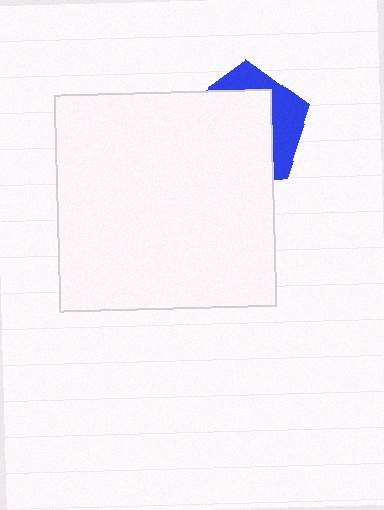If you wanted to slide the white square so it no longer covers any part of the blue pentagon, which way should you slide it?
Slide it toward the lower-left — that is the most direct way to separate the two shapes.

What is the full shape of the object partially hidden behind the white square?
The partially hidden object is a blue pentagon.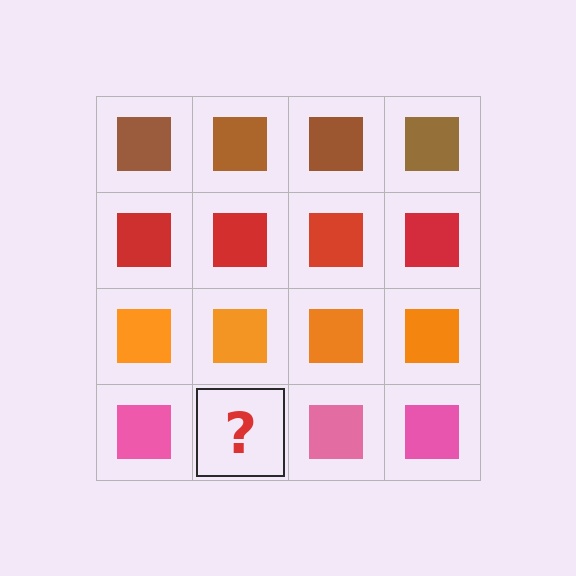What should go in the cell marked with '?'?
The missing cell should contain a pink square.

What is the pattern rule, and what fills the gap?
The rule is that each row has a consistent color. The gap should be filled with a pink square.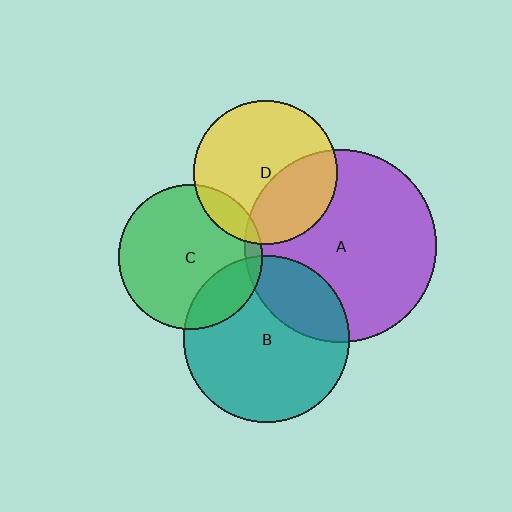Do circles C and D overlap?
Yes.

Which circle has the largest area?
Circle A (purple).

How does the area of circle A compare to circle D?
Approximately 1.8 times.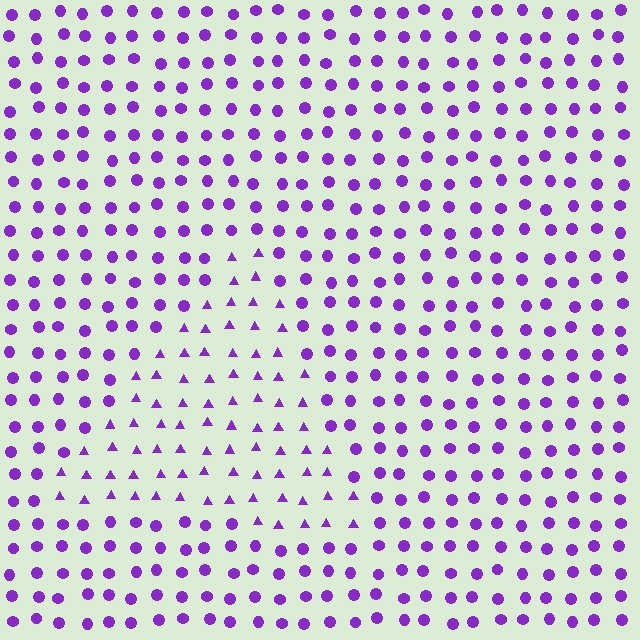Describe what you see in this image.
The image is filled with small purple elements arranged in a uniform grid. A triangle-shaped region contains triangles, while the surrounding area contains circles. The boundary is defined purely by the change in element shape.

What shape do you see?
I see a triangle.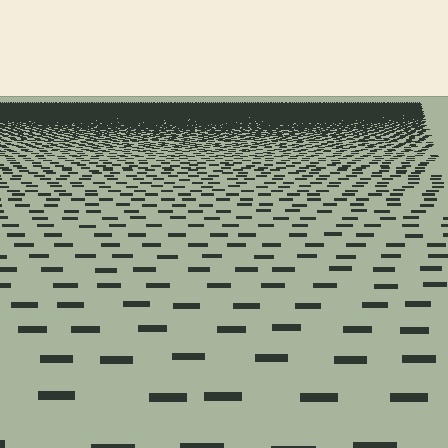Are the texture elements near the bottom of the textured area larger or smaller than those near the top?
Larger. Near the bottom, elements are closer to the viewer and appear at a bigger on-screen size.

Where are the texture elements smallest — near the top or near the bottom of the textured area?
Near the top.